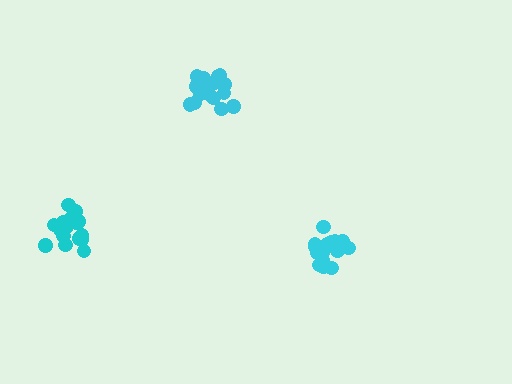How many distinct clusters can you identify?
There are 3 distinct clusters.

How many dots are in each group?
Group 1: 15 dots, Group 2: 18 dots, Group 3: 18 dots (51 total).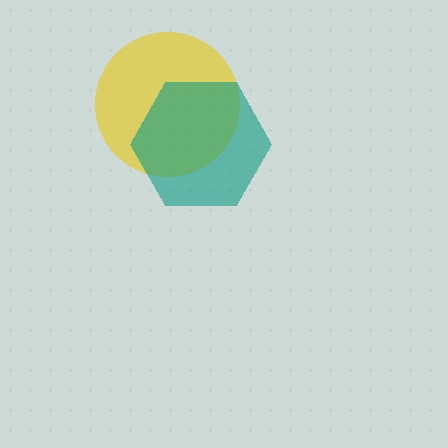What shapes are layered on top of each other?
The layered shapes are: a yellow circle, a teal hexagon.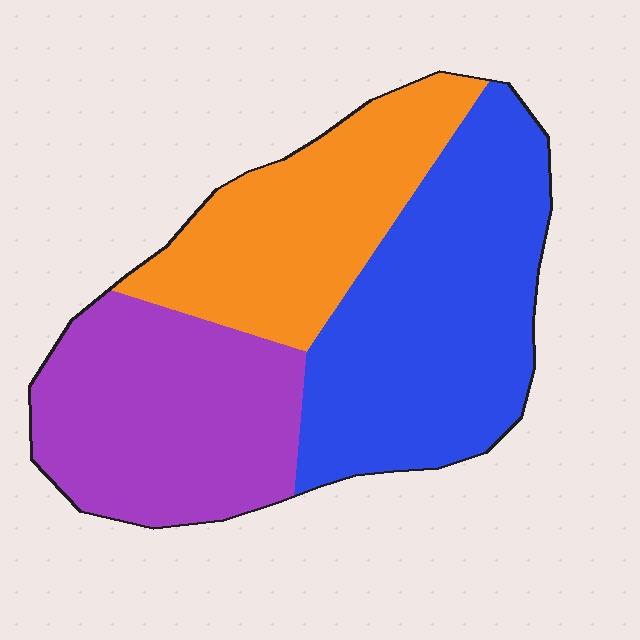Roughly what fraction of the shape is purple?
Purple takes up about one third (1/3) of the shape.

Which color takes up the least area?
Orange, at roughly 30%.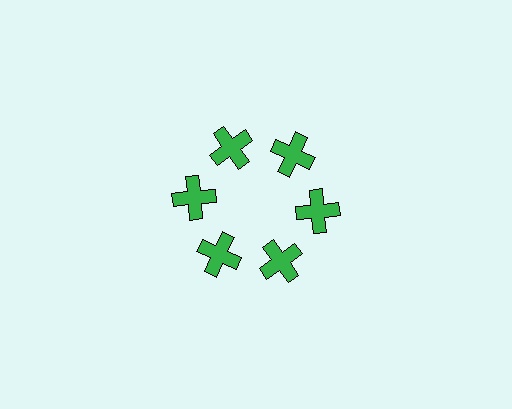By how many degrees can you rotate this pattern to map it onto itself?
The pattern maps onto itself every 60 degrees of rotation.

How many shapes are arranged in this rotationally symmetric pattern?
There are 6 shapes, arranged in 6 groups of 1.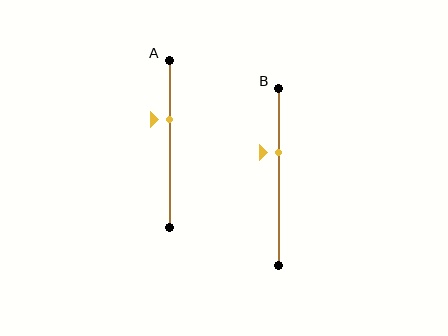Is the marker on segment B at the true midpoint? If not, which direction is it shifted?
No, the marker on segment B is shifted upward by about 13% of the segment length.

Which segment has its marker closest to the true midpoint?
Segment B has its marker closest to the true midpoint.